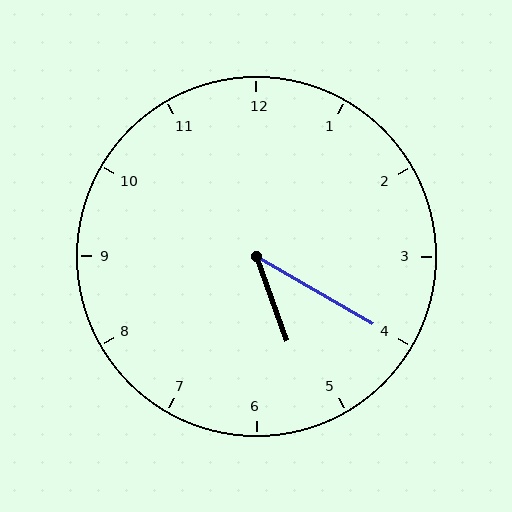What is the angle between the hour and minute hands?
Approximately 40 degrees.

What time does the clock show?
5:20.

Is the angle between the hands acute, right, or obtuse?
It is acute.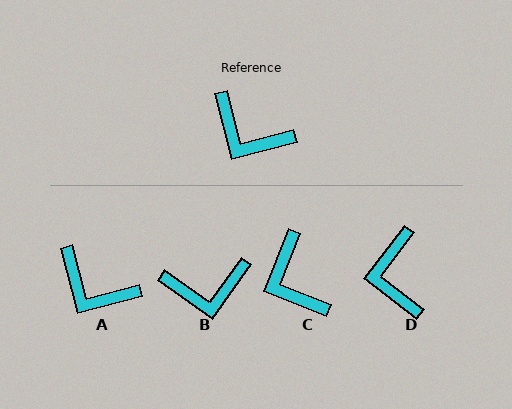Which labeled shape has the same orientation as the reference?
A.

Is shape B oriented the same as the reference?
No, it is off by about 40 degrees.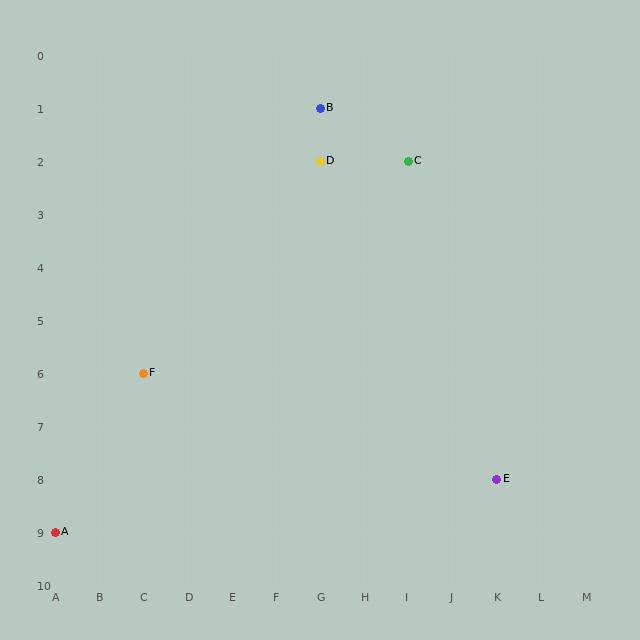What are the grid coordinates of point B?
Point B is at grid coordinates (G, 1).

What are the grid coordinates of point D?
Point D is at grid coordinates (G, 2).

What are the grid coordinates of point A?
Point A is at grid coordinates (A, 9).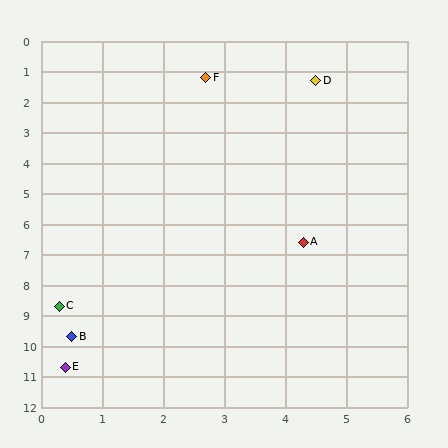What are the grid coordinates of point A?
Point A is at approximately (4.3, 6.6).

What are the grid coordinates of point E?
Point E is at approximately (0.4, 10.7).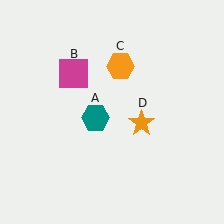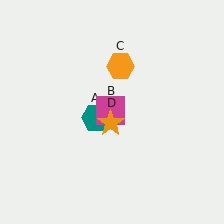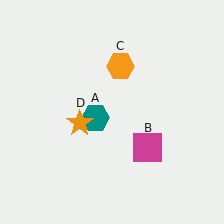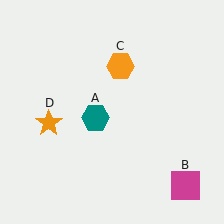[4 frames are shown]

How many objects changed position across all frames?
2 objects changed position: magenta square (object B), orange star (object D).